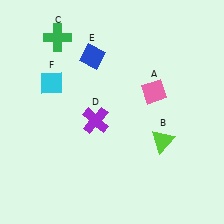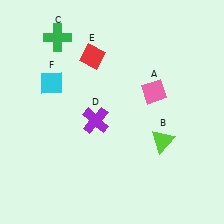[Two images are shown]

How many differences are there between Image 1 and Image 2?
There is 1 difference between the two images.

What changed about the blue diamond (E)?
In Image 1, E is blue. In Image 2, it changed to red.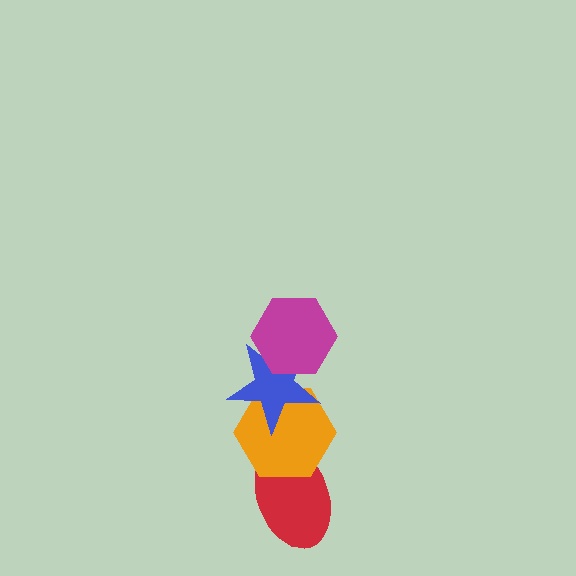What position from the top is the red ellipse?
The red ellipse is 4th from the top.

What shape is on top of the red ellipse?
The orange hexagon is on top of the red ellipse.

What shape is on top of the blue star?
The magenta hexagon is on top of the blue star.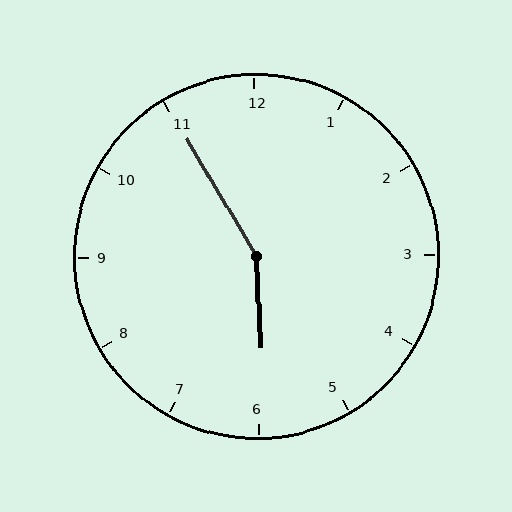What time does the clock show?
5:55.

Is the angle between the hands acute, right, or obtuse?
It is obtuse.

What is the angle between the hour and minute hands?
Approximately 152 degrees.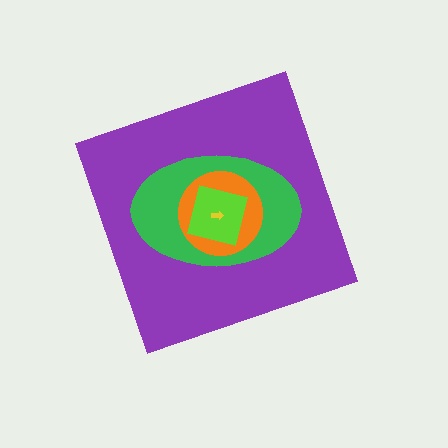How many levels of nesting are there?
5.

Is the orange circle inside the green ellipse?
Yes.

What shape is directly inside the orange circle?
The lime square.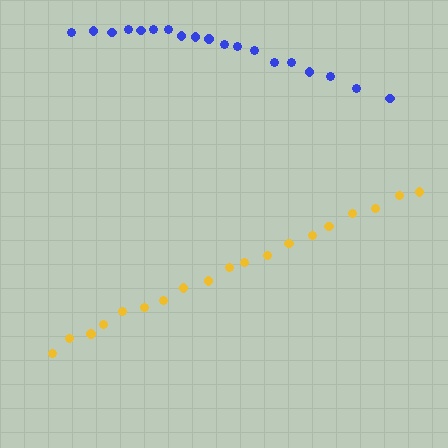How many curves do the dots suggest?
There are 2 distinct paths.